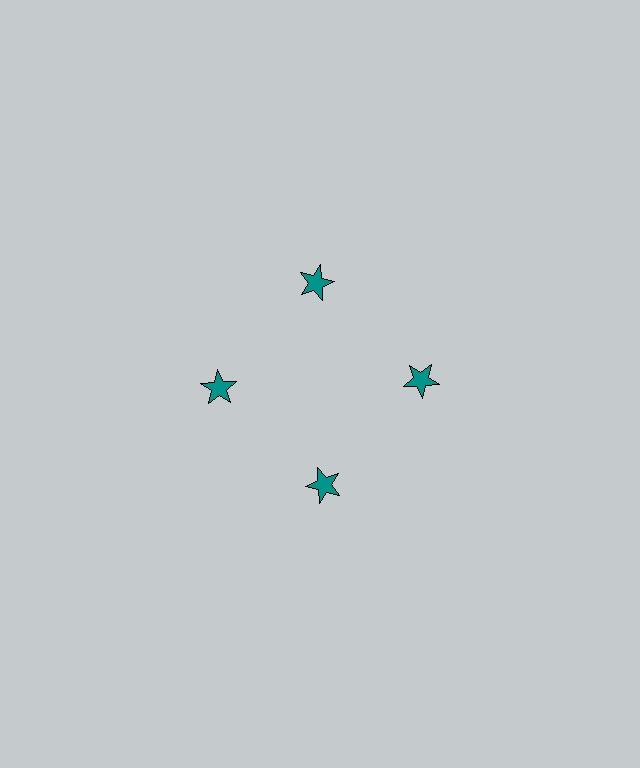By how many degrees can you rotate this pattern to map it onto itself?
The pattern maps onto itself every 90 degrees of rotation.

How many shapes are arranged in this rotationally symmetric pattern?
There are 4 shapes, arranged in 4 groups of 1.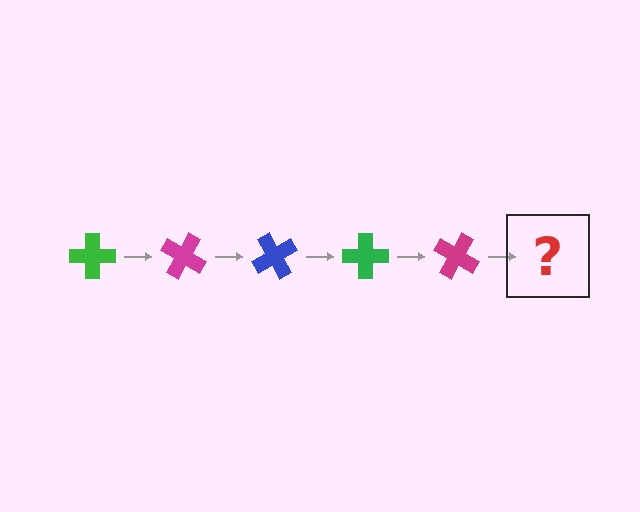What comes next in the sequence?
The next element should be a blue cross, rotated 150 degrees from the start.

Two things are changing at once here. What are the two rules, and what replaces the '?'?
The two rules are that it rotates 30 degrees each step and the color cycles through green, magenta, and blue. The '?' should be a blue cross, rotated 150 degrees from the start.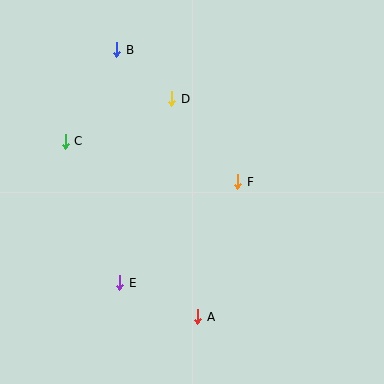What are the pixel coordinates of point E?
Point E is at (120, 283).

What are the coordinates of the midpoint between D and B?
The midpoint between D and B is at (144, 74).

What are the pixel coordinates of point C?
Point C is at (65, 141).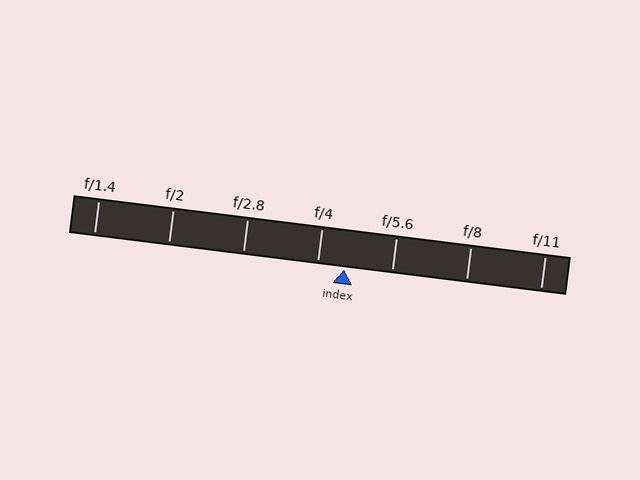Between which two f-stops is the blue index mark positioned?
The index mark is between f/4 and f/5.6.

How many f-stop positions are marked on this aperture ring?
There are 7 f-stop positions marked.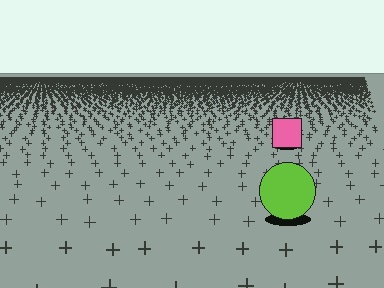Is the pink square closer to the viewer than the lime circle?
No. The lime circle is closer — you can tell from the texture gradient: the ground texture is coarser near it.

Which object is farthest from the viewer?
The pink square is farthest from the viewer. It appears smaller and the ground texture around it is denser.